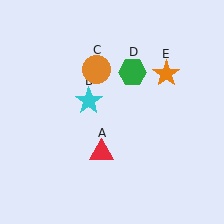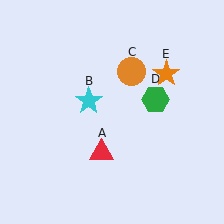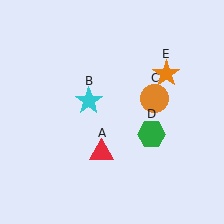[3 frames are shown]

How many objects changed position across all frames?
2 objects changed position: orange circle (object C), green hexagon (object D).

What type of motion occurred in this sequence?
The orange circle (object C), green hexagon (object D) rotated clockwise around the center of the scene.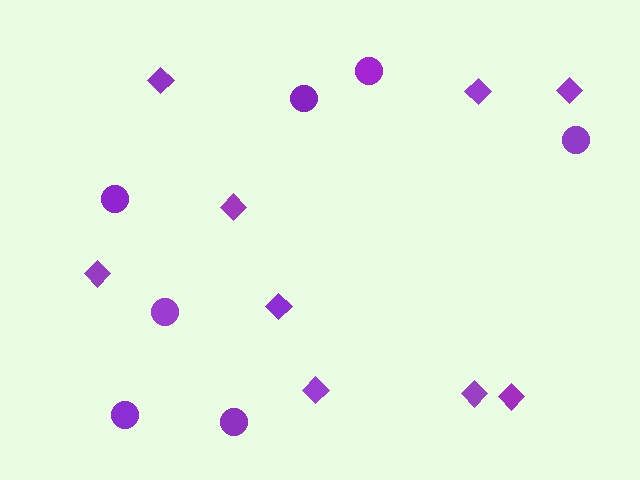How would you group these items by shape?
There are 2 groups: one group of diamonds (9) and one group of circles (7).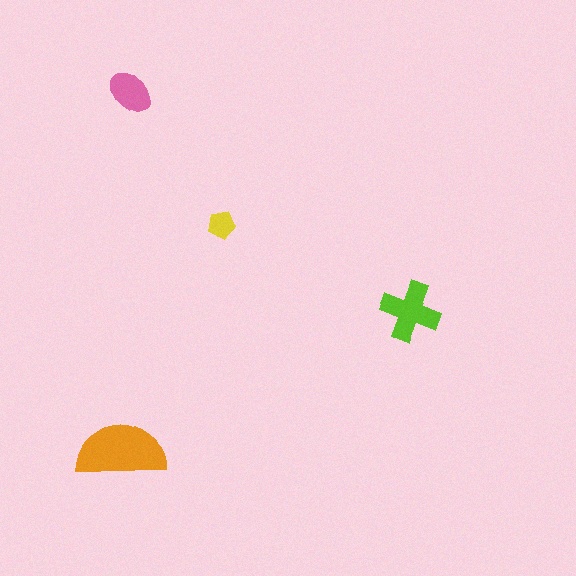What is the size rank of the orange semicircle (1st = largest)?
1st.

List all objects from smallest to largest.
The yellow pentagon, the pink ellipse, the lime cross, the orange semicircle.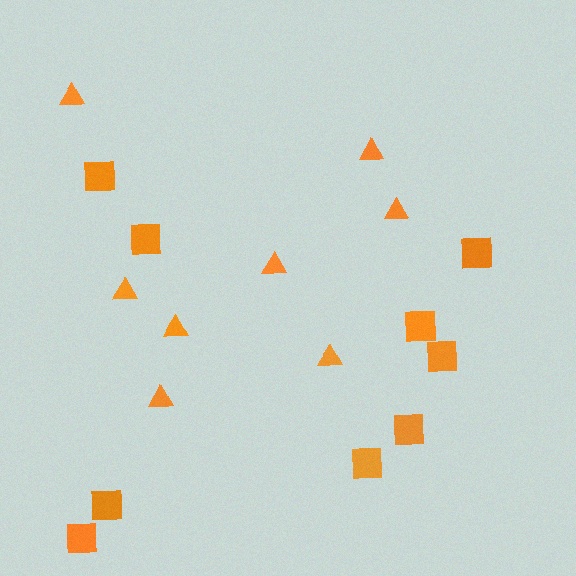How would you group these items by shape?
There are 2 groups: one group of squares (9) and one group of triangles (8).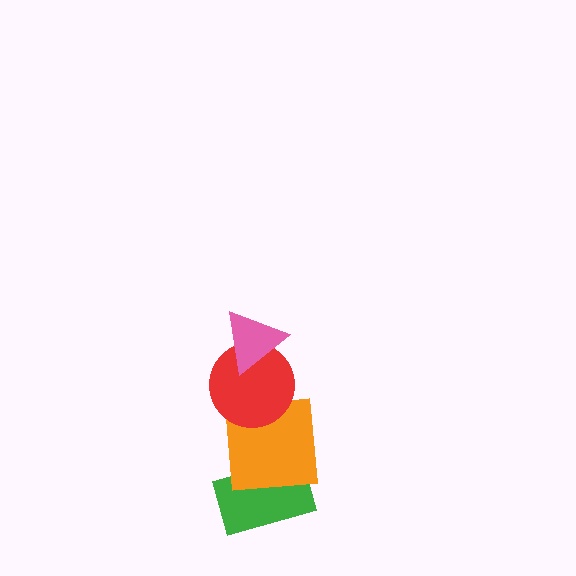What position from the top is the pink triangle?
The pink triangle is 1st from the top.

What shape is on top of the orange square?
The red circle is on top of the orange square.